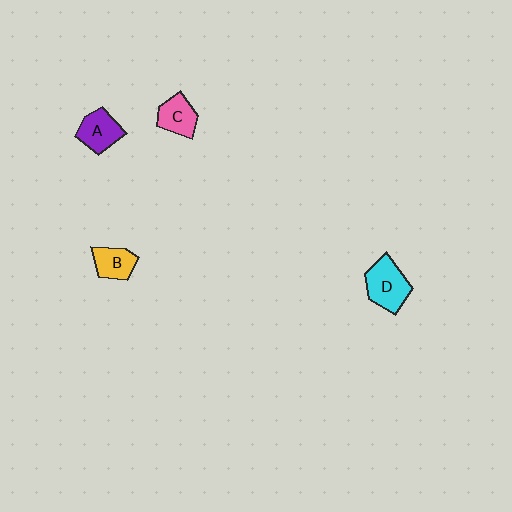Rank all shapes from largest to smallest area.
From largest to smallest: D (cyan), A (purple), C (pink), B (yellow).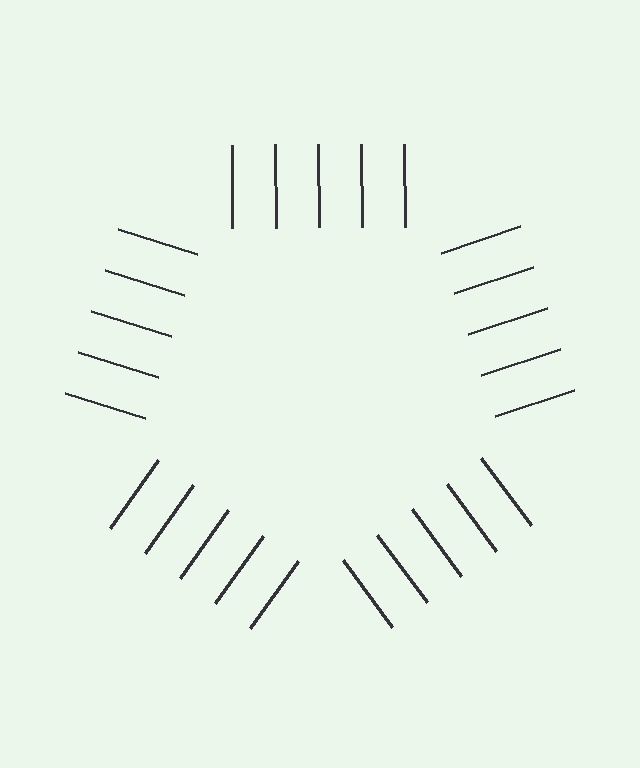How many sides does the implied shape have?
5 sides — the line-ends trace a pentagon.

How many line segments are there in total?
25 — 5 along each of the 5 edges.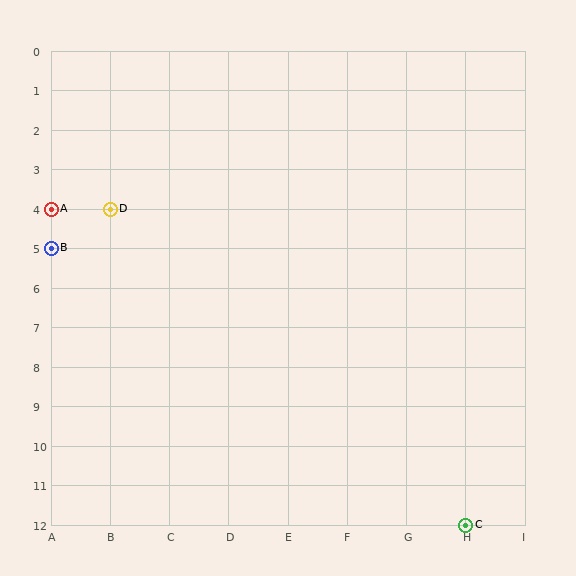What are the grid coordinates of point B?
Point B is at grid coordinates (A, 5).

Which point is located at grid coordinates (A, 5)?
Point B is at (A, 5).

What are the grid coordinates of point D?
Point D is at grid coordinates (B, 4).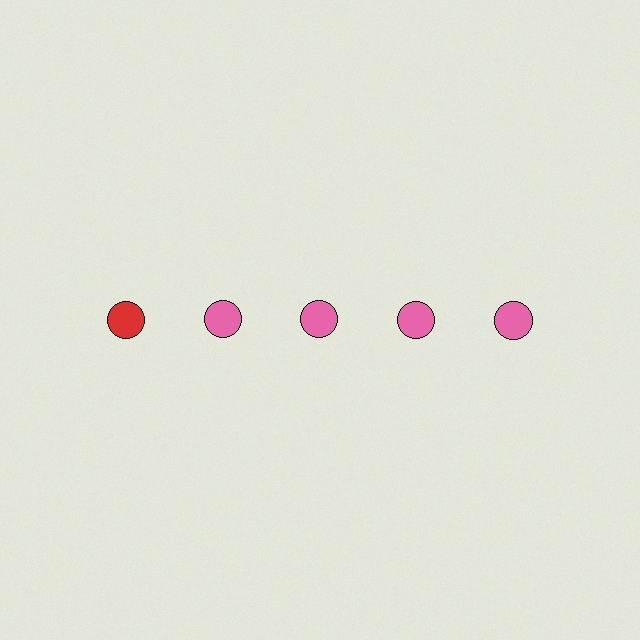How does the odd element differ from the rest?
It has a different color: red instead of pink.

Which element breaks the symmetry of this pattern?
The red circle in the top row, leftmost column breaks the symmetry. All other shapes are pink circles.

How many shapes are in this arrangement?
There are 5 shapes arranged in a grid pattern.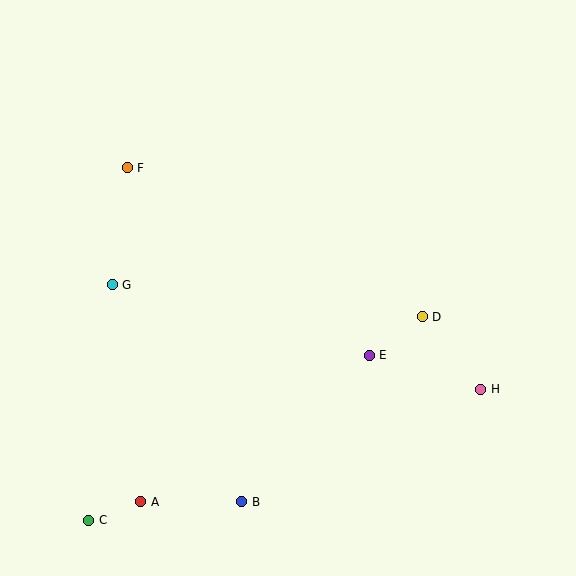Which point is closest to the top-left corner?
Point F is closest to the top-left corner.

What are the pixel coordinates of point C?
Point C is at (89, 520).